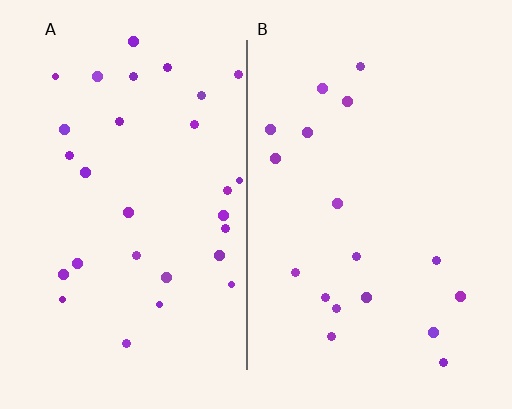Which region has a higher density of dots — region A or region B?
A (the left).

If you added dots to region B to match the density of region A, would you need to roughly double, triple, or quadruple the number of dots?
Approximately double.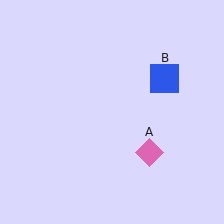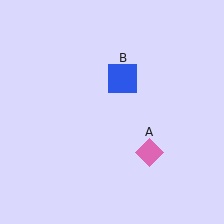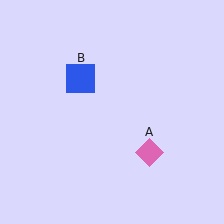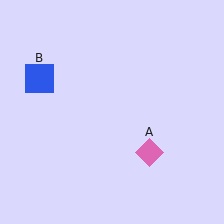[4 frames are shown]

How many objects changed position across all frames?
1 object changed position: blue square (object B).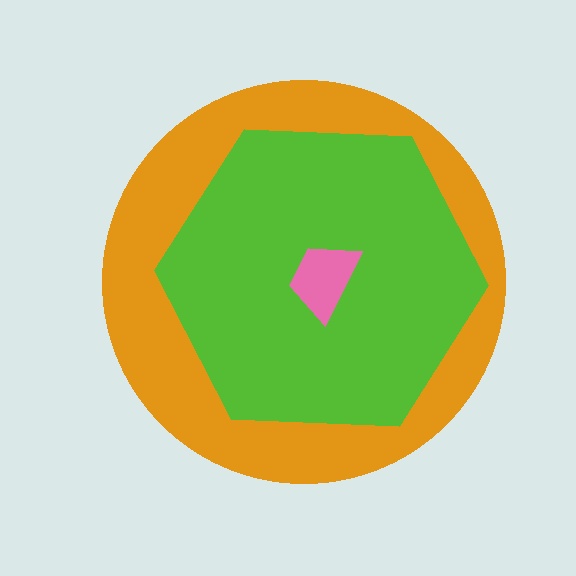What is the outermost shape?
The orange circle.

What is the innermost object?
The pink trapezoid.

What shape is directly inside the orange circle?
The lime hexagon.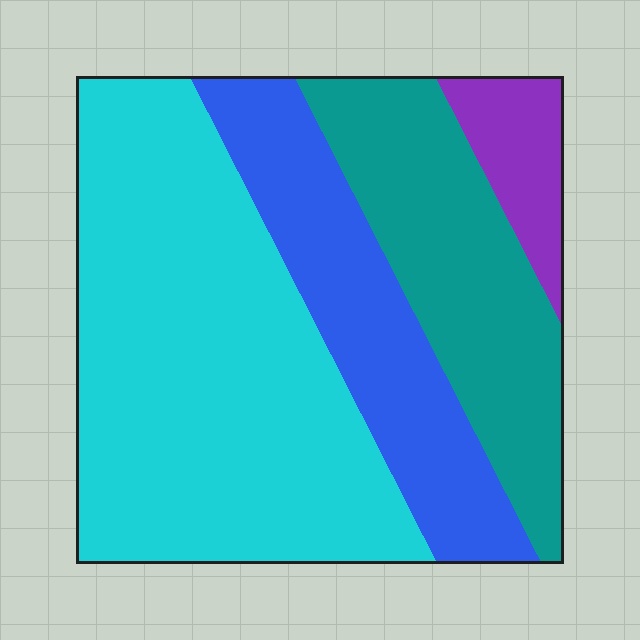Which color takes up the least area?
Purple, at roughly 5%.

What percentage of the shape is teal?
Teal takes up about one quarter (1/4) of the shape.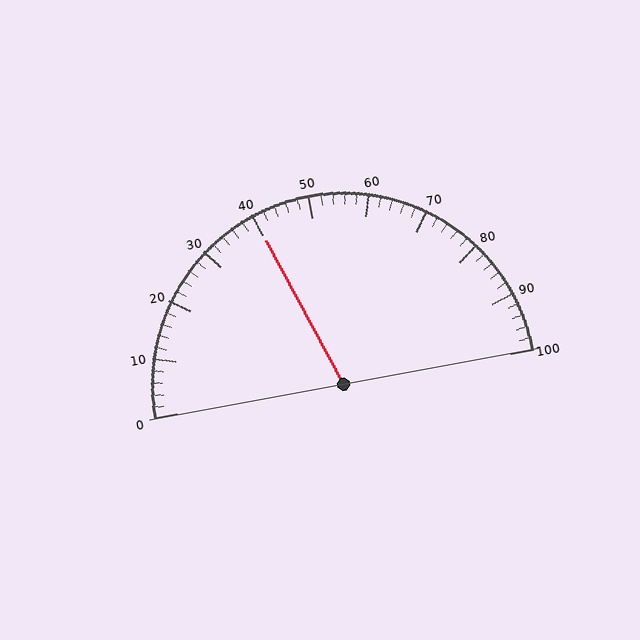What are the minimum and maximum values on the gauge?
The gauge ranges from 0 to 100.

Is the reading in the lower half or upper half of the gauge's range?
The reading is in the lower half of the range (0 to 100).